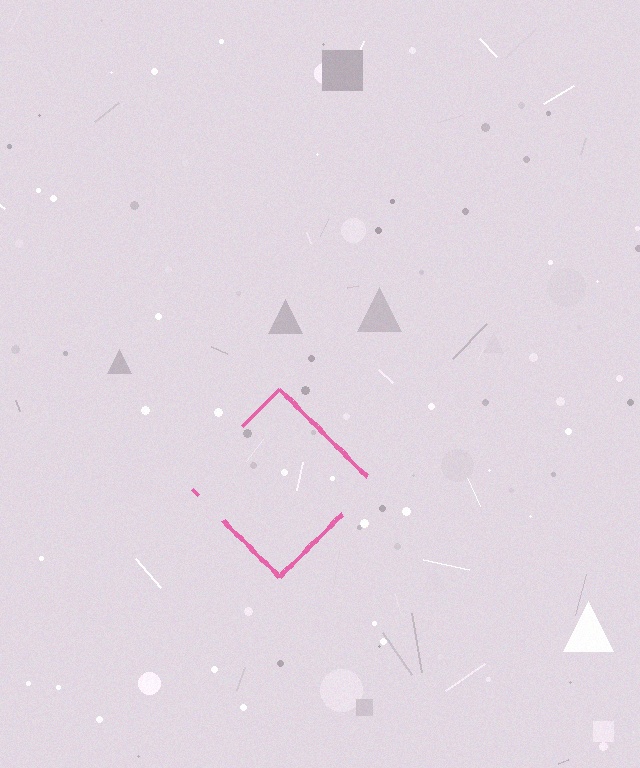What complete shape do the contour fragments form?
The contour fragments form a diamond.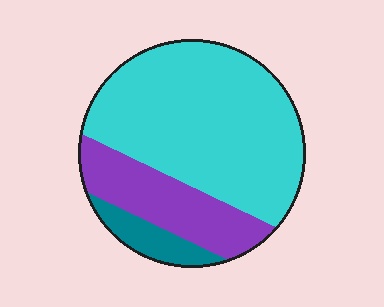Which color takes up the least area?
Teal, at roughly 10%.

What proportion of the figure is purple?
Purple covers roughly 25% of the figure.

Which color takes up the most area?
Cyan, at roughly 65%.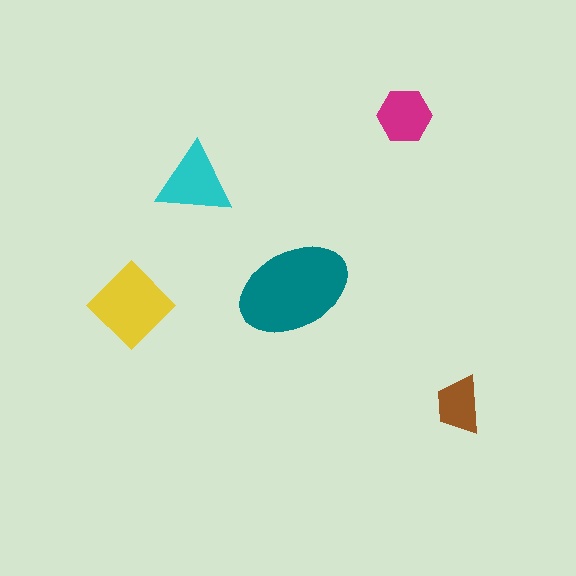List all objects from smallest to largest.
The brown trapezoid, the magenta hexagon, the cyan triangle, the yellow diamond, the teal ellipse.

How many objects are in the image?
There are 5 objects in the image.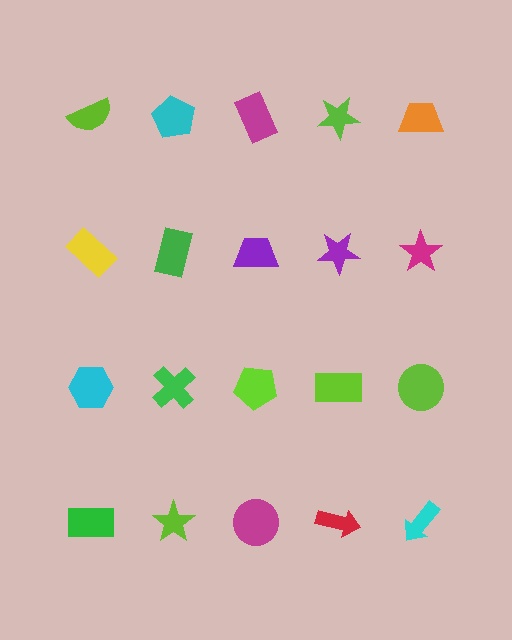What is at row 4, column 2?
A lime star.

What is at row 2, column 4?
A purple star.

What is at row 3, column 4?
A lime rectangle.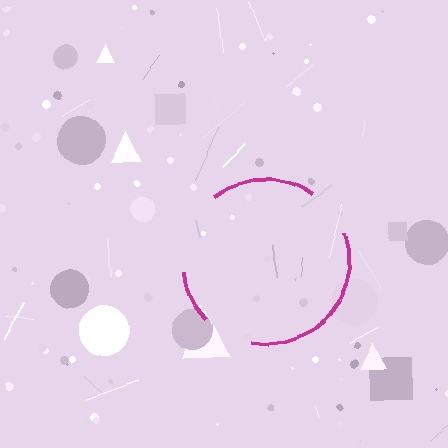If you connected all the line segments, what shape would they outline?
They would outline a circle.